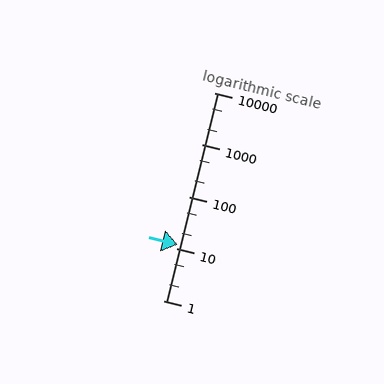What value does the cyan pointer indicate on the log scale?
The pointer indicates approximately 12.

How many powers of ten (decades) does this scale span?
The scale spans 4 decades, from 1 to 10000.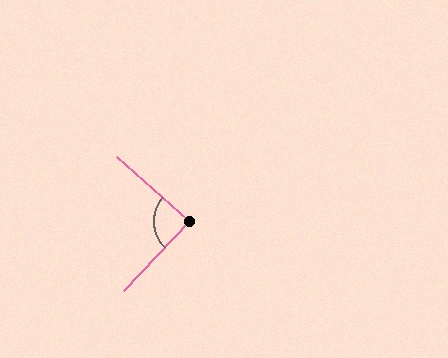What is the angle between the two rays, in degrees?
Approximately 88 degrees.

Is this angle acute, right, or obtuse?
It is approximately a right angle.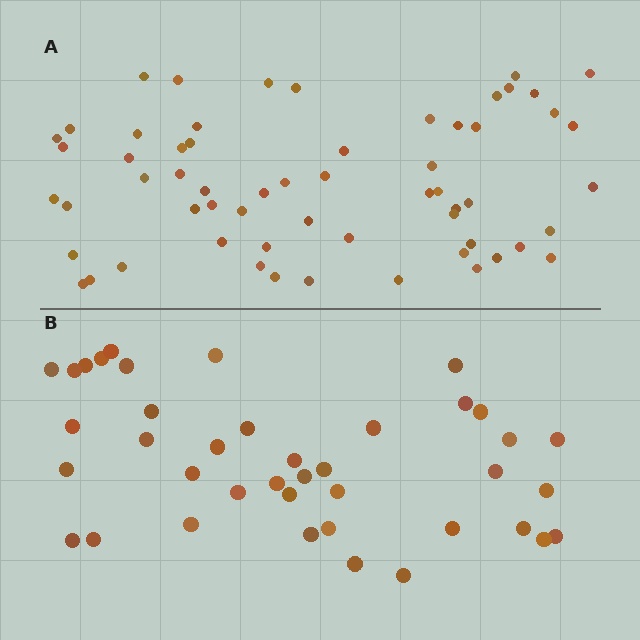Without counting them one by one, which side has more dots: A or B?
Region A (the top region) has more dots.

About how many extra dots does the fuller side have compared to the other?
Region A has approximately 20 more dots than region B.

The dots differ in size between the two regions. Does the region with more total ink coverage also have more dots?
No. Region B has more total ink coverage because its dots are larger, but region A actually contains more individual dots. Total area can be misleading — the number of items is what matters here.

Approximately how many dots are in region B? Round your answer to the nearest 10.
About 40 dots.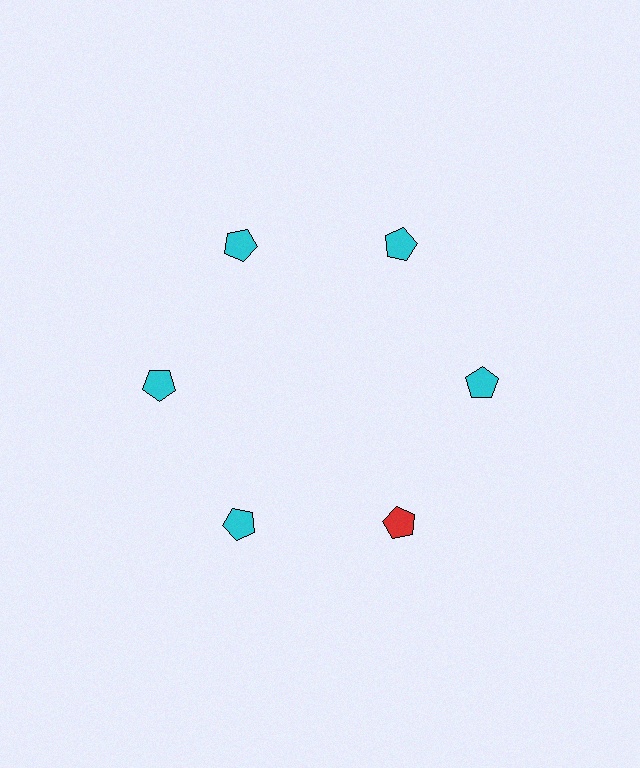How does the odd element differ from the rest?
It has a different color: red instead of cyan.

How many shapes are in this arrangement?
There are 6 shapes arranged in a ring pattern.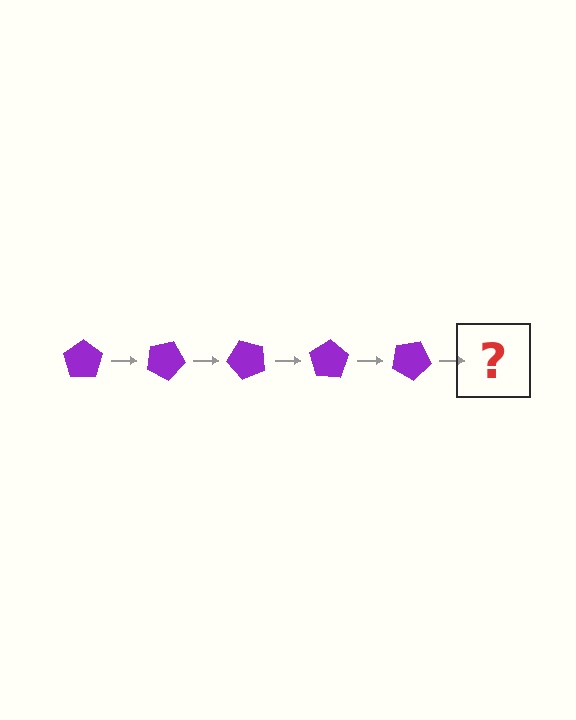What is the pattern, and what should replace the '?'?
The pattern is that the pentagon rotates 25 degrees each step. The '?' should be a purple pentagon rotated 125 degrees.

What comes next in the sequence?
The next element should be a purple pentagon rotated 125 degrees.